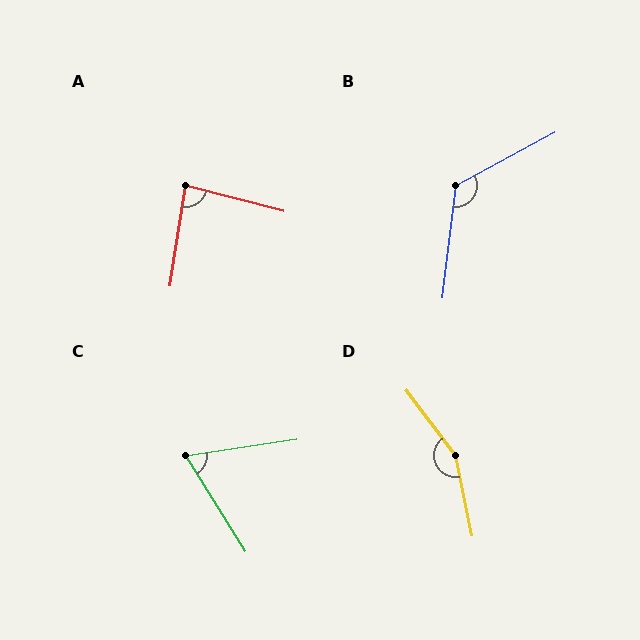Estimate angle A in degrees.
Approximately 84 degrees.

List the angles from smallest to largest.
C (67°), A (84°), B (125°), D (154°).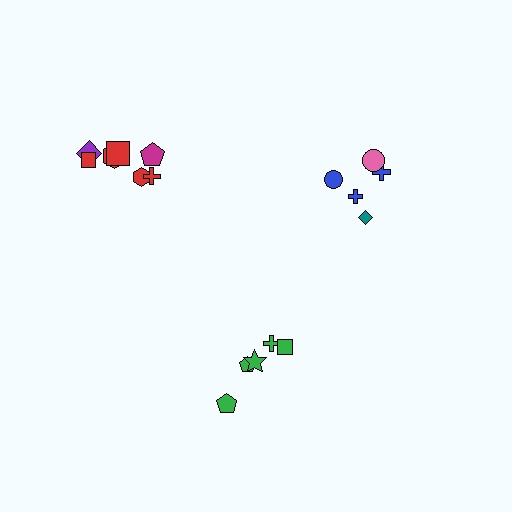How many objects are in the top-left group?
There are 7 objects.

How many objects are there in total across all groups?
There are 17 objects.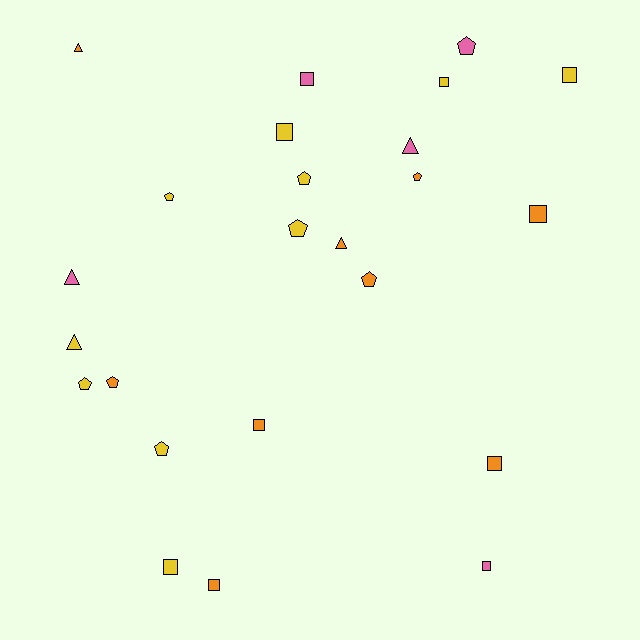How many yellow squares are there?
There are 4 yellow squares.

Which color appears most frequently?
Yellow, with 10 objects.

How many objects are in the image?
There are 24 objects.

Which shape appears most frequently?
Square, with 10 objects.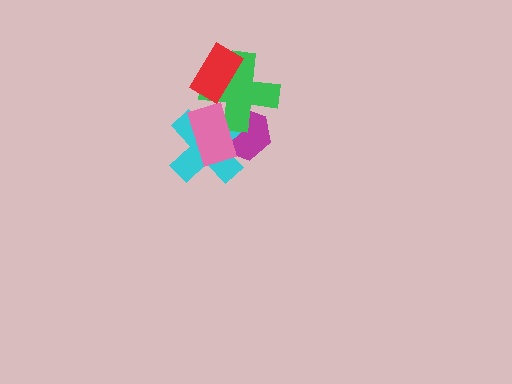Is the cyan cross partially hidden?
Yes, it is partially covered by another shape.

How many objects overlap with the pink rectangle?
3 objects overlap with the pink rectangle.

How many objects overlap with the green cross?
4 objects overlap with the green cross.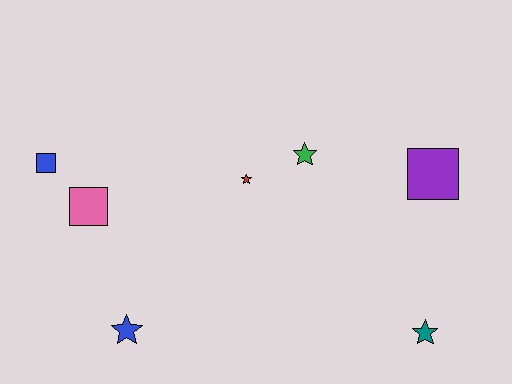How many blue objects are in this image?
There are 2 blue objects.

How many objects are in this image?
There are 7 objects.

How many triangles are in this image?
There are no triangles.